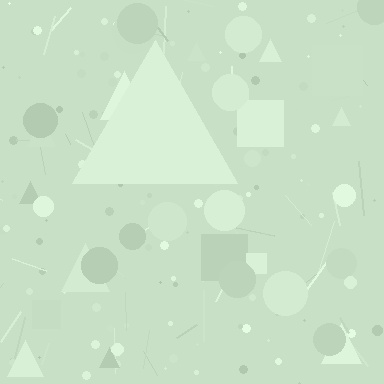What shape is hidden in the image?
A triangle is hidden in the image.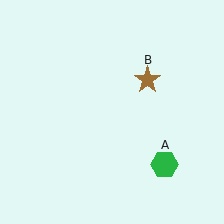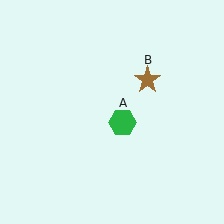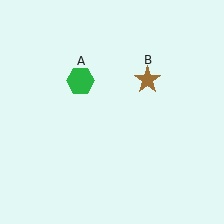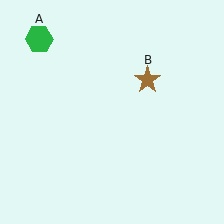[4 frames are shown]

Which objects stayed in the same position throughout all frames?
Brown star (object B) remained stationary.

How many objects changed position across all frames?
1 object changed position: green hexagon (object A).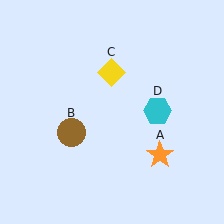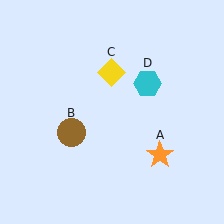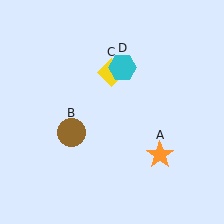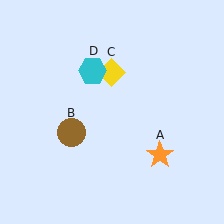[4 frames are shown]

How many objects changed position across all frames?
1 object changed position: cyan hexagon (object D).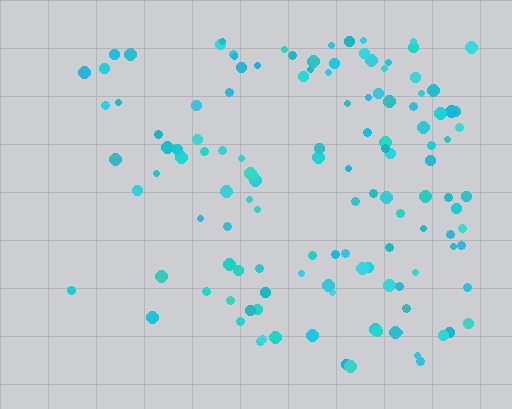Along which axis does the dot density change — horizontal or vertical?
Horizontal.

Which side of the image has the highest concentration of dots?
The right.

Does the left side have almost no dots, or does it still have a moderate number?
Still a moderate number, just noticeably fewer than the right.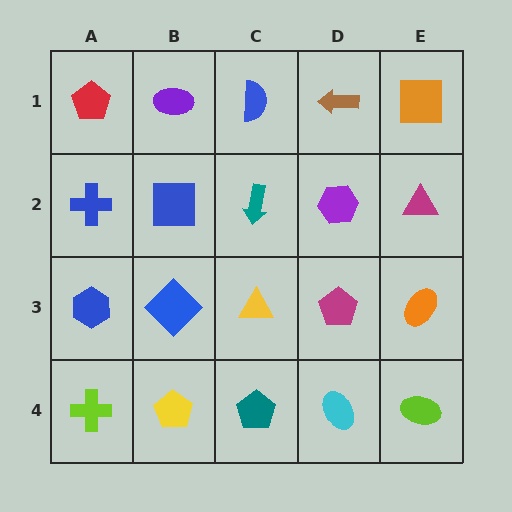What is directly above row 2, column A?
A red pentagon.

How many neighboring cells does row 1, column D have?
3.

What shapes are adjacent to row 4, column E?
An orange ellipse (row 3, column E), a cyan ellipse (row 4, column D).